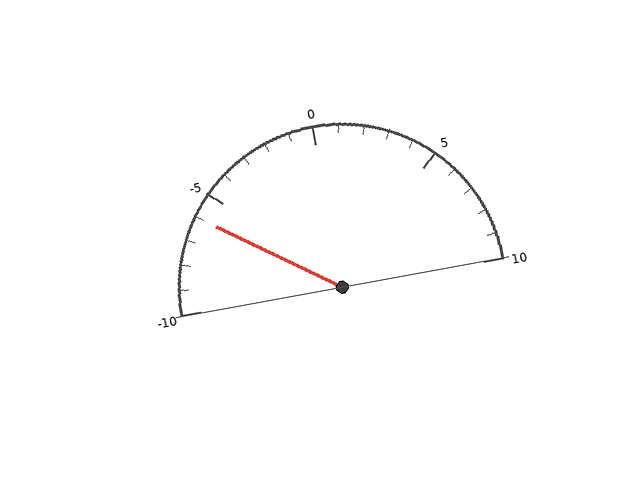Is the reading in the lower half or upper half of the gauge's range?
The reading is in the lower half of the range (-10 to 10).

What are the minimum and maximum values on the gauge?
The gauge ranges from -10 to 10.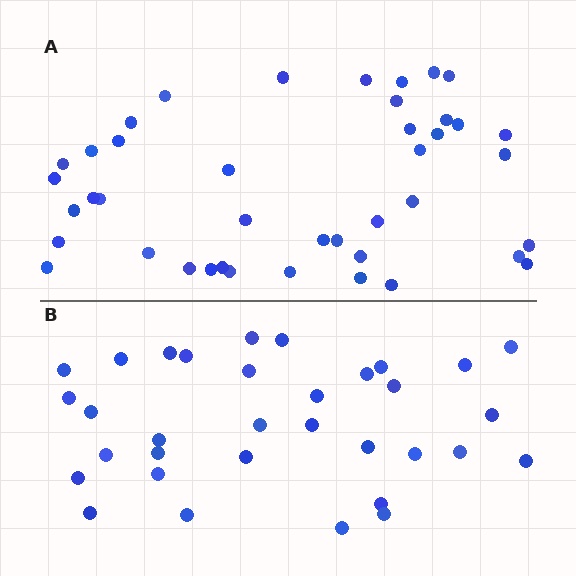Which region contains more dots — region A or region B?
Region A (the top region) has more dots.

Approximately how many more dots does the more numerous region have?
Region A has roughly 8 or so more dots than region B.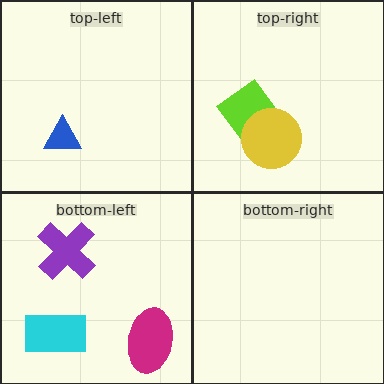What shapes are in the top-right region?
The lime diamond, the yellow circle.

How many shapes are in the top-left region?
1.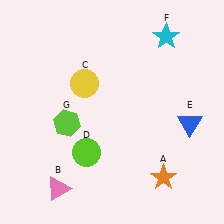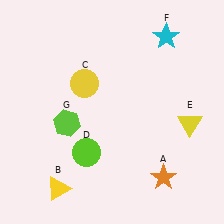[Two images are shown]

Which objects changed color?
B changed from pink to yellow. E changed from blue to yellow.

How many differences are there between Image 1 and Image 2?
There are 2 differences between the two images.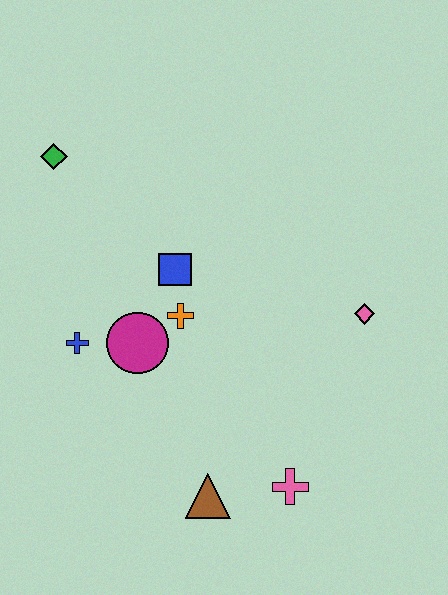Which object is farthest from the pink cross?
The green diamond is farthest from the pink cross.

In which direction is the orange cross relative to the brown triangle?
The orange cross is above the brown triangle.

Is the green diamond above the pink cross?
Yes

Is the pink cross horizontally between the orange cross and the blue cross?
No